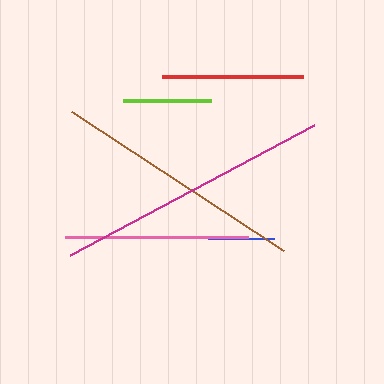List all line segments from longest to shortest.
From longest to shortest: magenta, brown, pink, red, lime, blue.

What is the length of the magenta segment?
The magenta segment is approximately 276 pixels long.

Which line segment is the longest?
The magenta line is the longest at approximately 276 pixels.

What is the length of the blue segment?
The blue segment is approximately 65 pixels long.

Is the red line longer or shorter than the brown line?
The brown line is longer than the red line.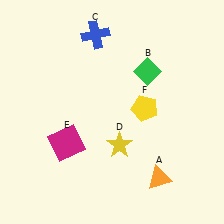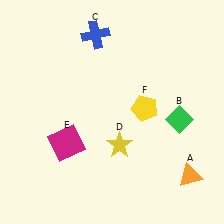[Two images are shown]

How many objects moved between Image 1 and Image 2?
2 objects moved between the two images.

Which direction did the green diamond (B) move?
The green diamond (B) moved down.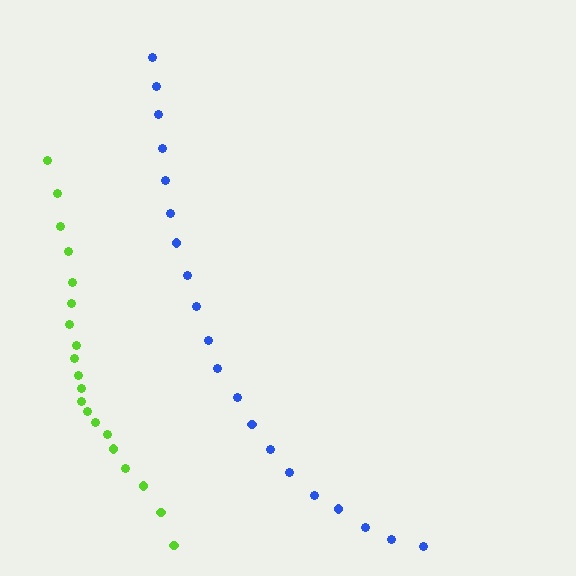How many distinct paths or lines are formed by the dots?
There are 2 distinct paths.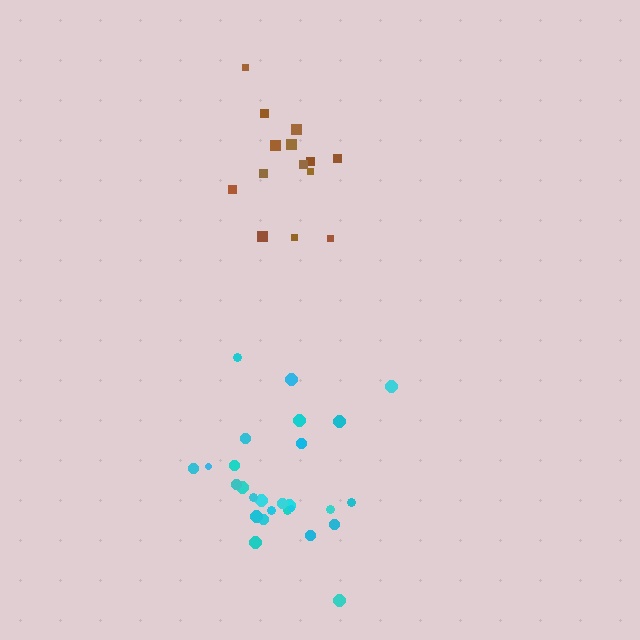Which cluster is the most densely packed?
Cyan.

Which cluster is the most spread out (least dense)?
Brown.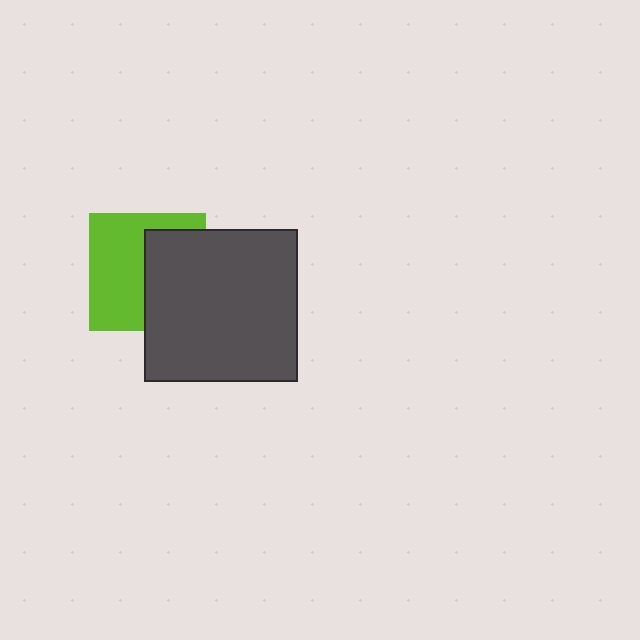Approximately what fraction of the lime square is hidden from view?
Roughly 46% of the lime square is hidden behind the dark gray square.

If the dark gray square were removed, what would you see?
You would see the complete lime square.